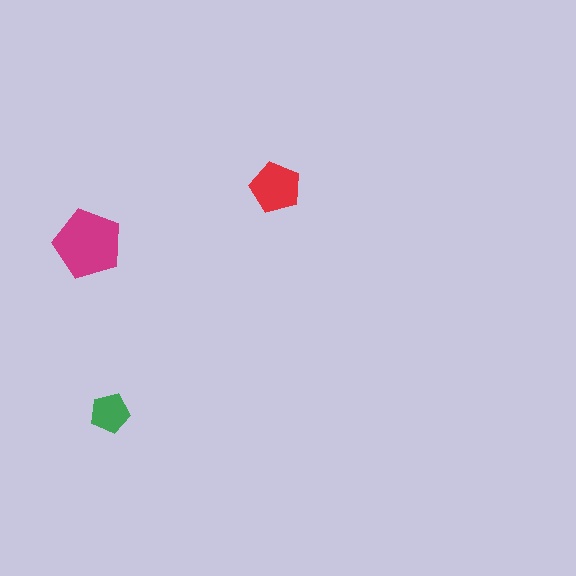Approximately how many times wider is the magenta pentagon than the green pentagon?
About 2 times wider.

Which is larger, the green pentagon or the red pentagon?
The red one.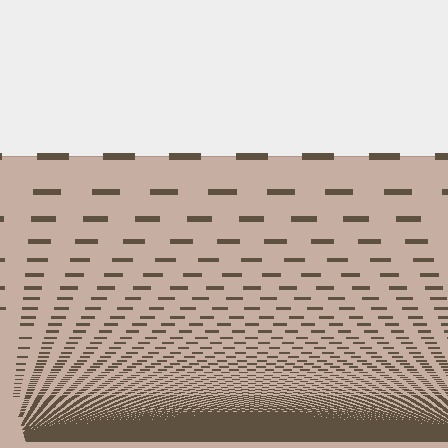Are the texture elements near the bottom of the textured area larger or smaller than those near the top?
Smaller. The gradient is inverted — elements near the bottom are smaller and denser.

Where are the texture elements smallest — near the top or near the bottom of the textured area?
Near the bottom.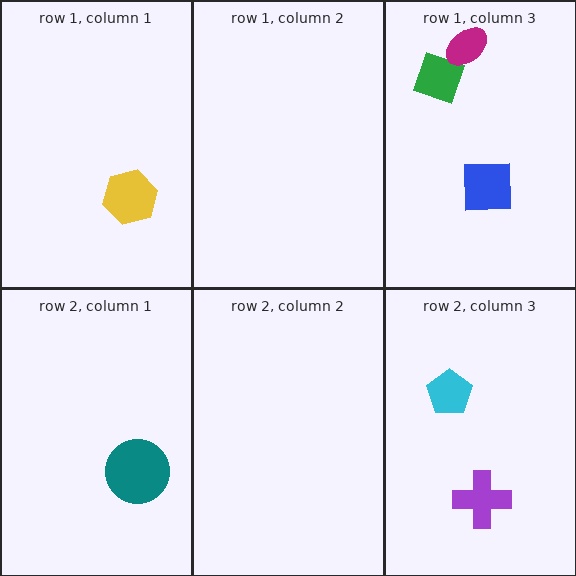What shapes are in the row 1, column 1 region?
The yellow hexagon.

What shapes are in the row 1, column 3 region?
The blue square, the green square, the magenta ellipse.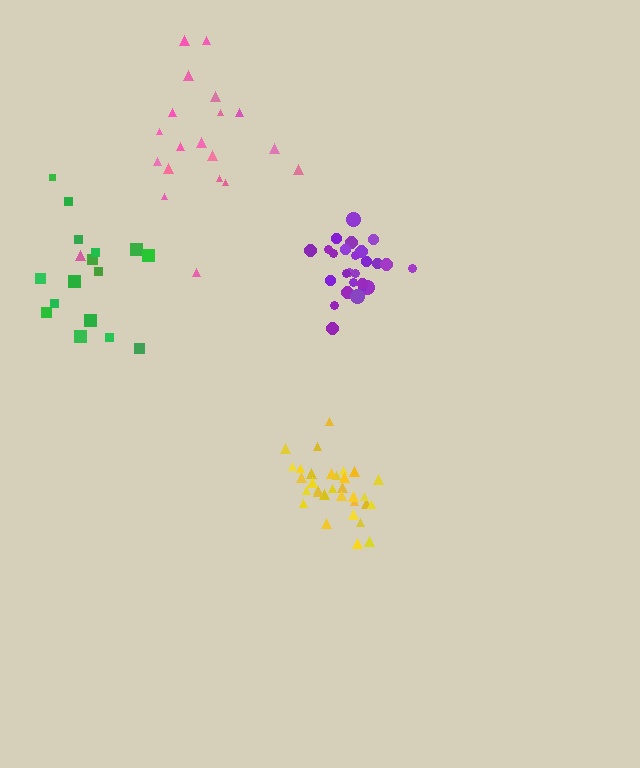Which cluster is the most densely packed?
Yellow.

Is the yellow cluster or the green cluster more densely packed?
Yellow.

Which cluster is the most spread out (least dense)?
Pink.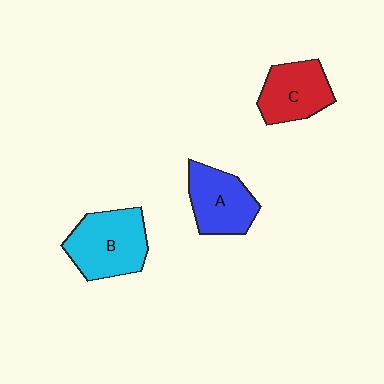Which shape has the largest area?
Shape B (cyan).